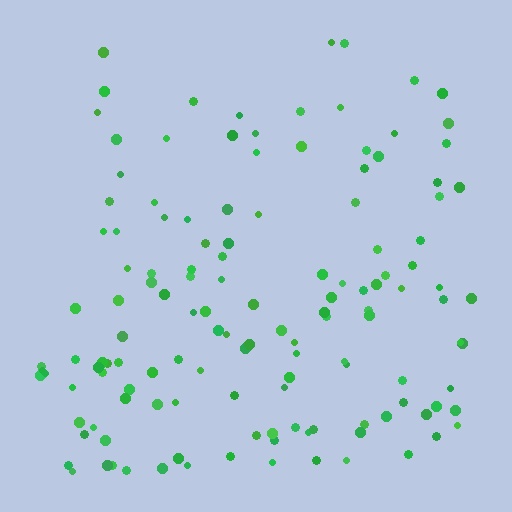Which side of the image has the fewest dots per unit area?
The top.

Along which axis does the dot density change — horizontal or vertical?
Vertical.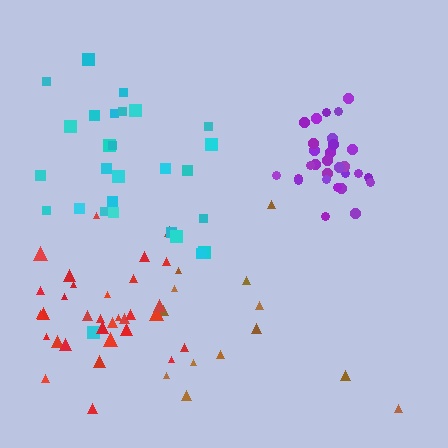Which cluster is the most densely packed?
Purple.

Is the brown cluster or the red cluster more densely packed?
Red.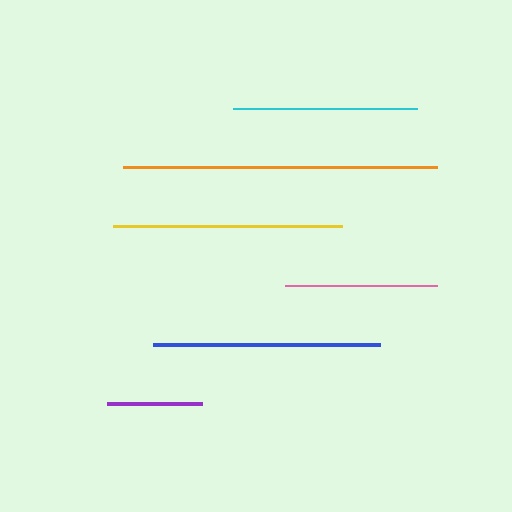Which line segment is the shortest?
The purple line is the shortest at approximately 95 pixels.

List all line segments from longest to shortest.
From longest to shortest: orange, yellow, blue, cyan, pink, purple.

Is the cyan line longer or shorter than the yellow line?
The yellow line is longer than the cyan line.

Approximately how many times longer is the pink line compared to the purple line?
The pink line is approximately 1.6 times the length of the purple line.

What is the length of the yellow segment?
The yellow segment is approximately 229 pixels long.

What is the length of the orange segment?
The orange segment is approximately 314 pixels long.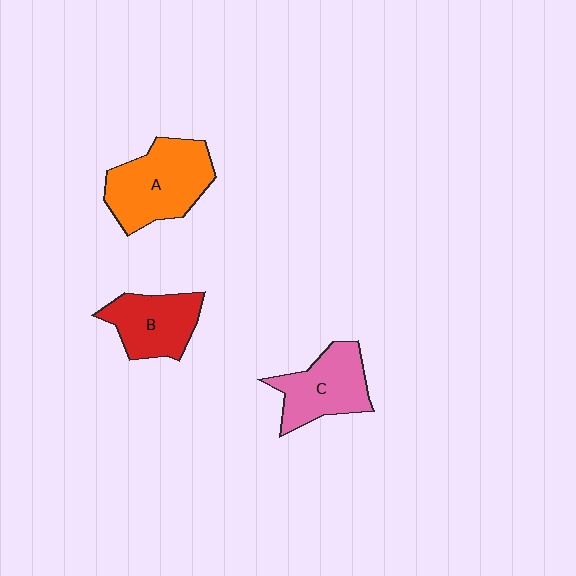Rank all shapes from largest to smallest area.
From largest to smallest: A (orange), C (pink), B (red).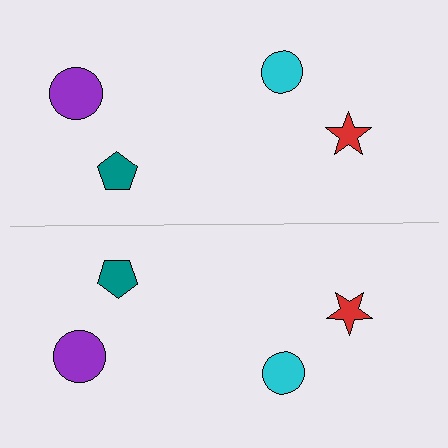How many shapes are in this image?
There are 8 shapes in this image.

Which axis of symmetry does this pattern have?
The pattern has a horizontal axis of symmetry running through the center of the image.